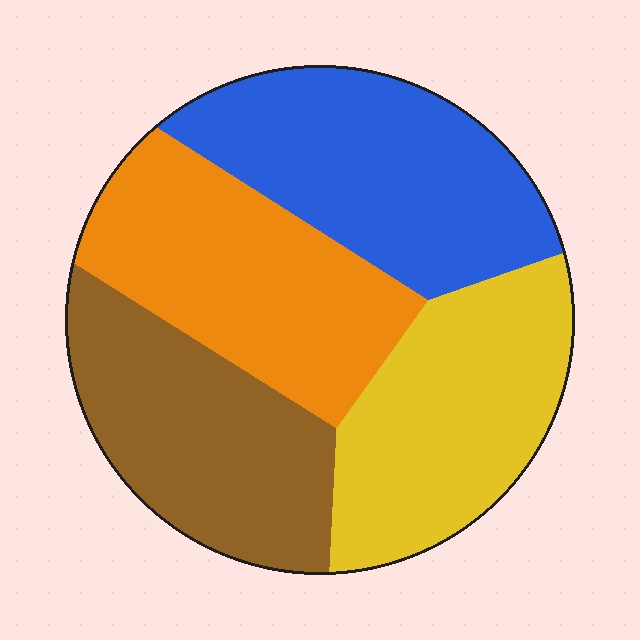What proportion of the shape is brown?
Brown covers around 25% of the shape.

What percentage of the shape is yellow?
Yellow covers about 25% of the shape.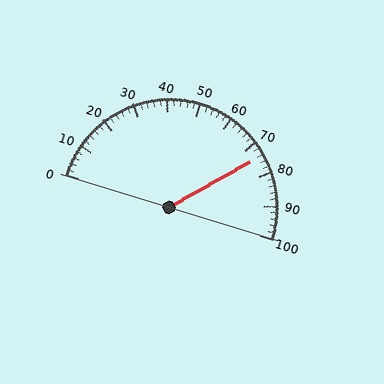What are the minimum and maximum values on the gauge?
The gauge ranges from 0 to 100.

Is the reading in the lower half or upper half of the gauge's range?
The reading is in the upper half of the range (0 to 100).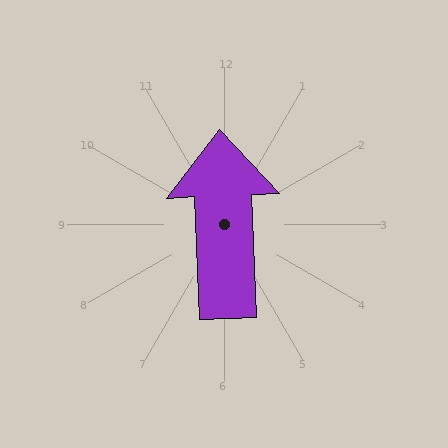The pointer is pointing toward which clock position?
Roughly 12 o'clock.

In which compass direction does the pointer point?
North.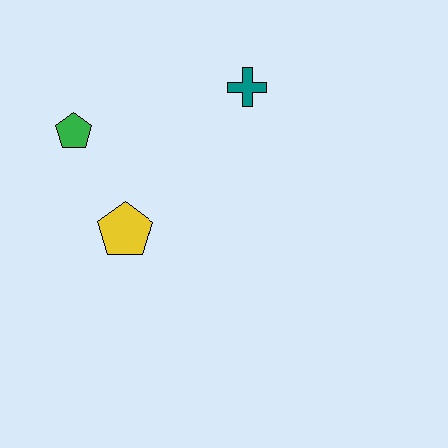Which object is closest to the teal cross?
The green pentagon is closest to the teal cross.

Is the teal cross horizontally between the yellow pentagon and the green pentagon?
No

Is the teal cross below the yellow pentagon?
No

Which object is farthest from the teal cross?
The yellow pentagon is farthest from the teal cross.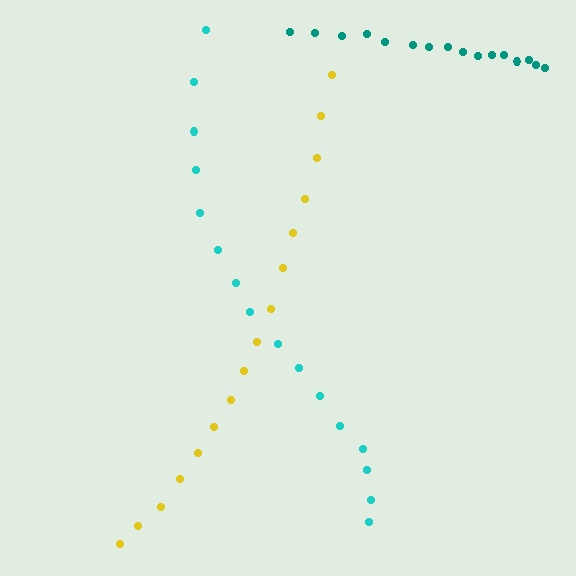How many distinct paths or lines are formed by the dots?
There are 3 distinct paths.